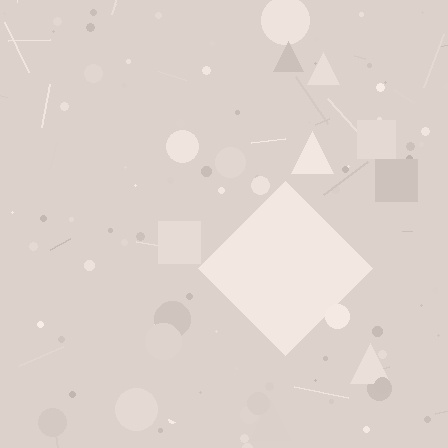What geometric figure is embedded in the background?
A diamond is embedded in the background.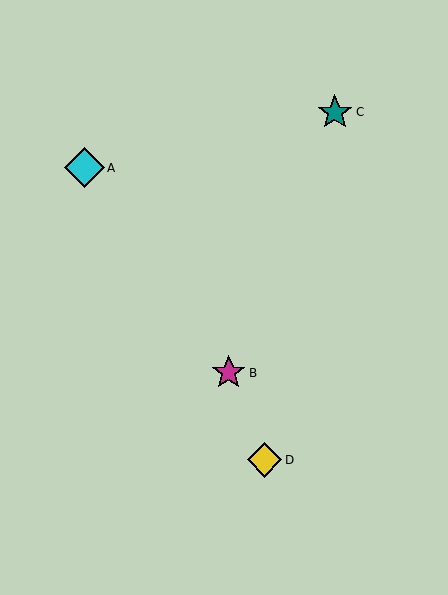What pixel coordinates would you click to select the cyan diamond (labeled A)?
Click at (84, 168) to select the cyan diamond A.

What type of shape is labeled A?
Shape A is a cyan diamond.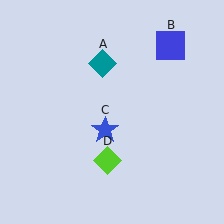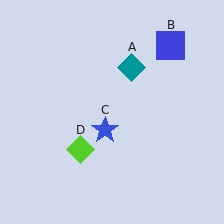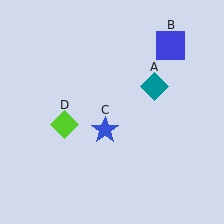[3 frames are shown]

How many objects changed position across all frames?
2 objects changed position: teal diamond (object A), lime diamond (object D).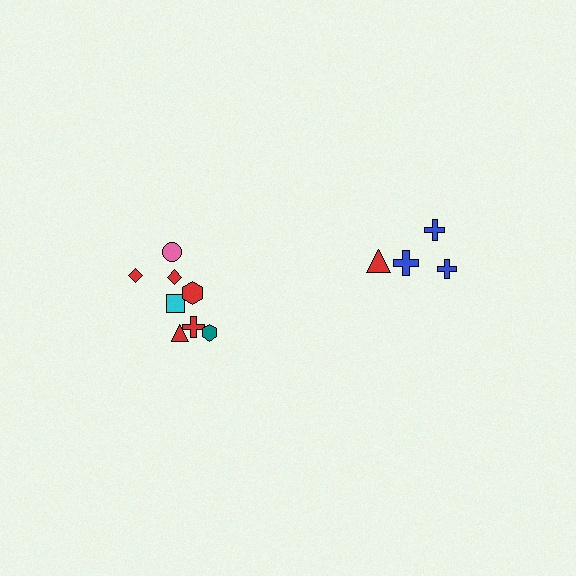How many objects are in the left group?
There are 8 objects.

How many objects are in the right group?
There are 4 objects.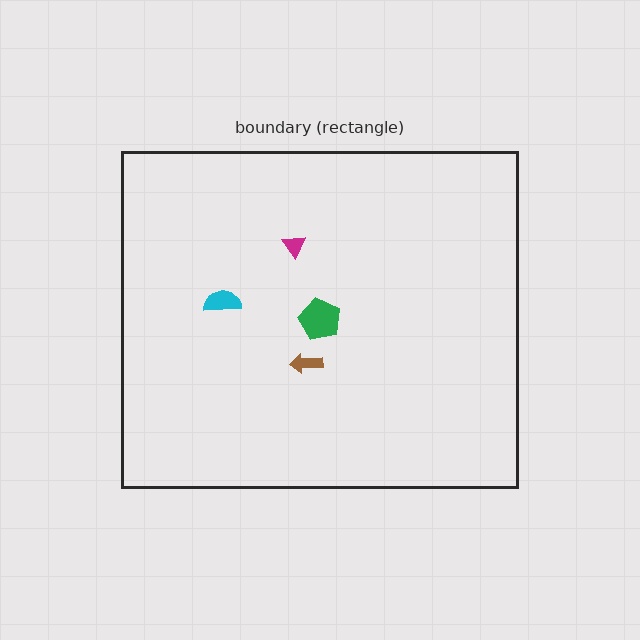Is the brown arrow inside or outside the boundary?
Inside.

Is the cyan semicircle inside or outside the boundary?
Inside.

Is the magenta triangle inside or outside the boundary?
Inside.